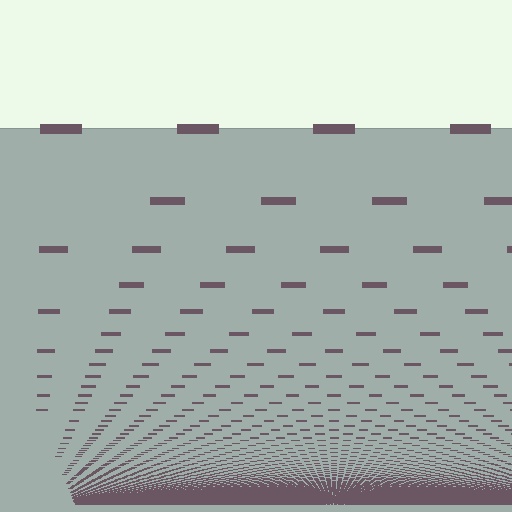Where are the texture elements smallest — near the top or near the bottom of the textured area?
Near the bottom.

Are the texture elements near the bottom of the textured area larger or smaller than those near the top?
Smaller. The gradient is inverted — elements near the bottom are smaller and denser.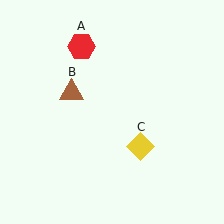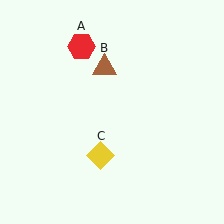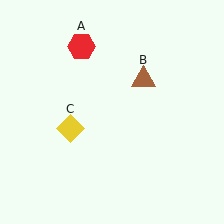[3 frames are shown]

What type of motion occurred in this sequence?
The brown triangle (object B), yellow diamond (object C) rotated clockwise around the center of the scene.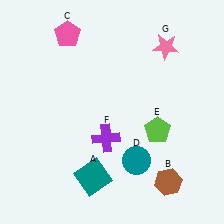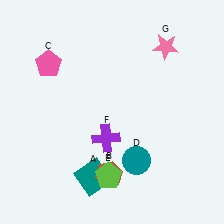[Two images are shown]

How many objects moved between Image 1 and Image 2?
3 objects moved between the two images.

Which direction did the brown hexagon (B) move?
The brown hexagon (B) moved left.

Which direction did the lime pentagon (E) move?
The lime pentagon (E) moved left.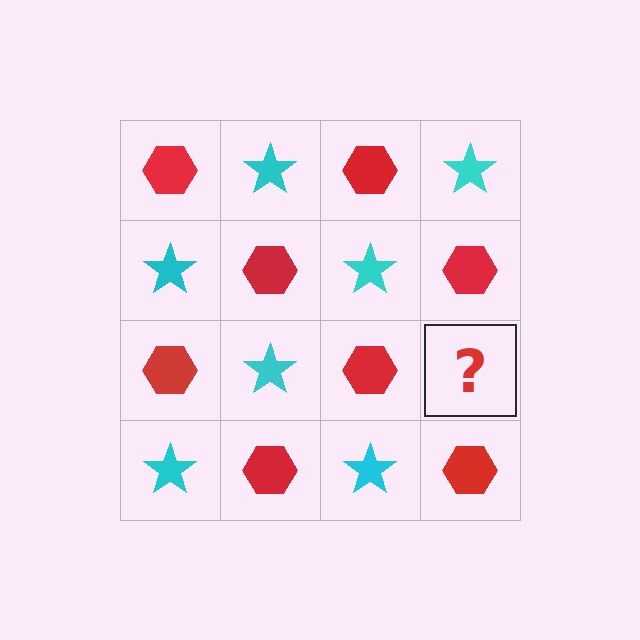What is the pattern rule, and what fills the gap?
The rule is that it alternates red hexagon and cyan star in a checkerboard pattern. The gap should be filled with a cyan star.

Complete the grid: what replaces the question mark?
The question mark should be replaced with a cyan star.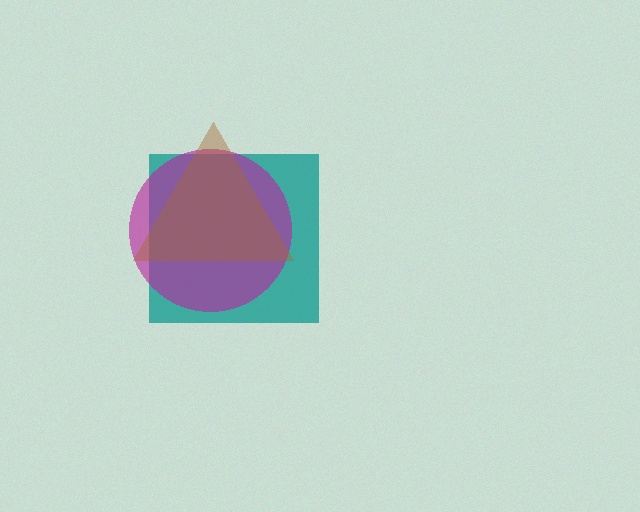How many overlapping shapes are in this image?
There are 3 overlapping shapes in the image.